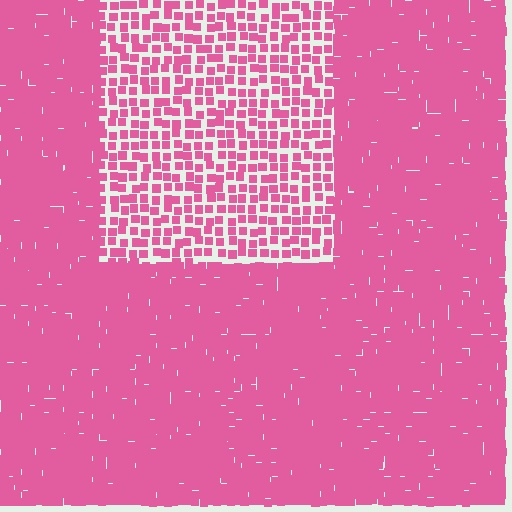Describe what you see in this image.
The image contains small pink elements arranged at two different densities. A rectangle-shaped region is visible where the elements are less densely packed than the surrounding area.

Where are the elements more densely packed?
The elements are more densely packed outside the rectangle boundary.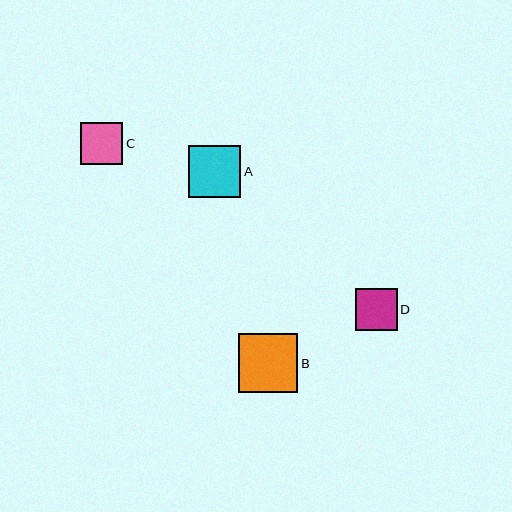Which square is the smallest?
Square C is the smallest with a size of approximately 42 pixels.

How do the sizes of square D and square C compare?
Square D and square C are approximately the same size.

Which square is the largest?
Square B is the largest with a size of approximately 59 pixels.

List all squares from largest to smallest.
From largest to smallest: B, A, D, C.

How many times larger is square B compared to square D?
Square B is approximately 1.4 times the size of square D.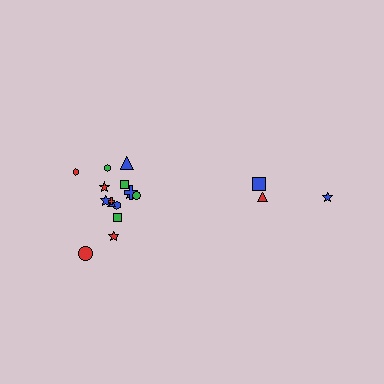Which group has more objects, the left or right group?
The left group.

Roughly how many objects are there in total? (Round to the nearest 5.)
Roughly 20 objects in total.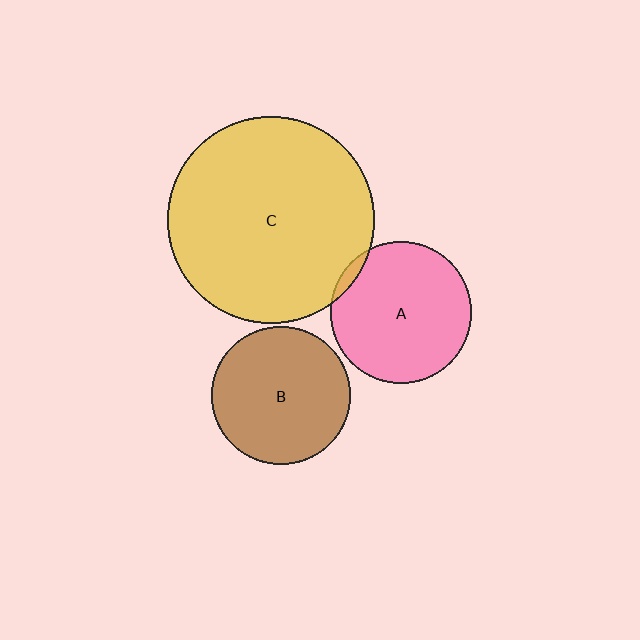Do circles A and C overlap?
Yes.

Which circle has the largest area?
Circle C (yellow).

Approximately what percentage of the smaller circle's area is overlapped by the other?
Approximately 5%.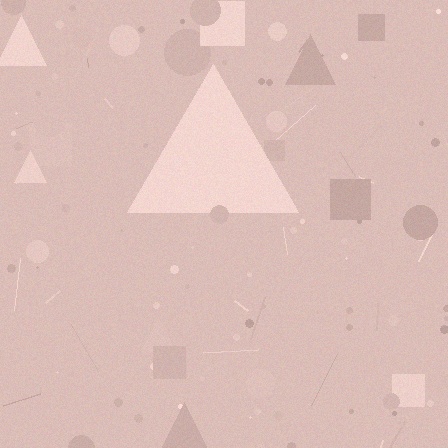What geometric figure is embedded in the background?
A triangle is embedded in the background.